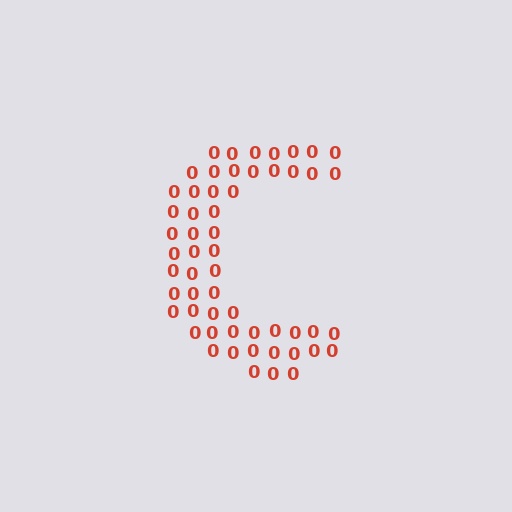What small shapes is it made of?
It is made of small digit 0's.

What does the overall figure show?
The overall figure shows the letter C.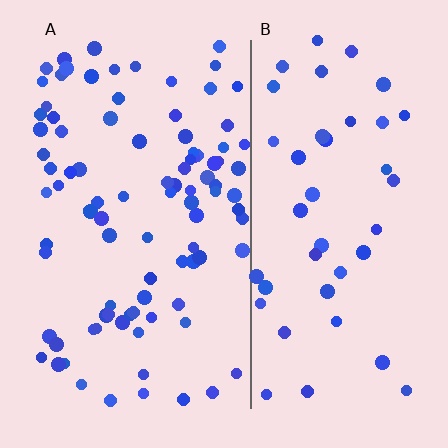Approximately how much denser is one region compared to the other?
Approximately 2.2× — region A over region B.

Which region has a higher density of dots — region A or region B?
A (the left).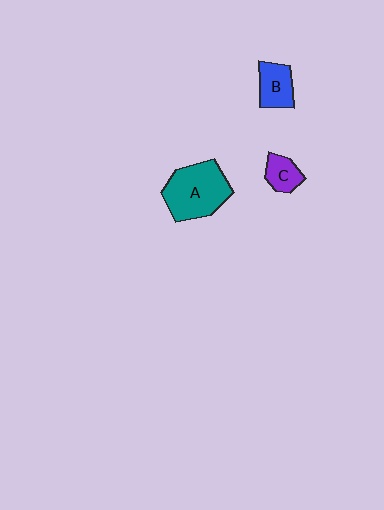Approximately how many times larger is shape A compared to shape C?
Approximately 2.7 times.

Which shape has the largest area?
Shape A (teal).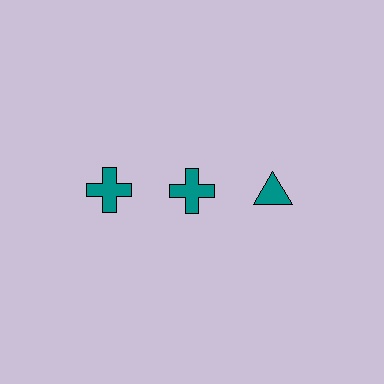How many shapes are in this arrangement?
There are 3 shapes arranged in a grid pattern.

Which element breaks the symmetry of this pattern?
The teal triangle in the top row, center column breaks the symmetry. All other shapes are teal crosses.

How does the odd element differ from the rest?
It has a different shape: triangle instead of cross.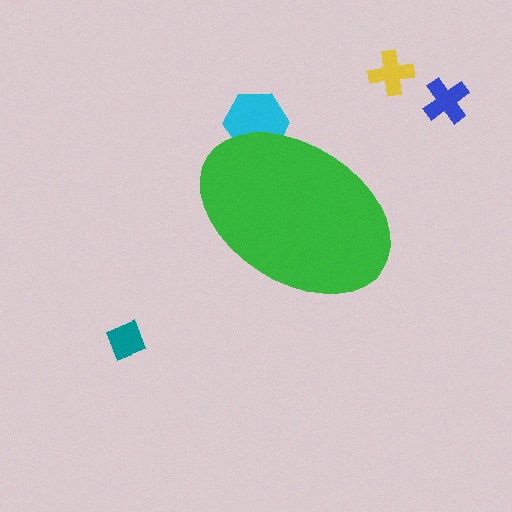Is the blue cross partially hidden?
No, the blue cross is fully visible.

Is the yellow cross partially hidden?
No, the yellow cross is fully visible.